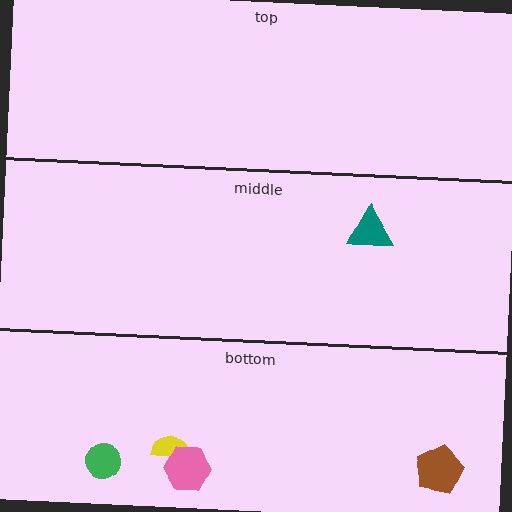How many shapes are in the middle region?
1.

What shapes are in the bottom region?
The green circle, the brown pentagon, the yellow semicircle, the pink hexagon.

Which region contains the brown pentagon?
The bottom region.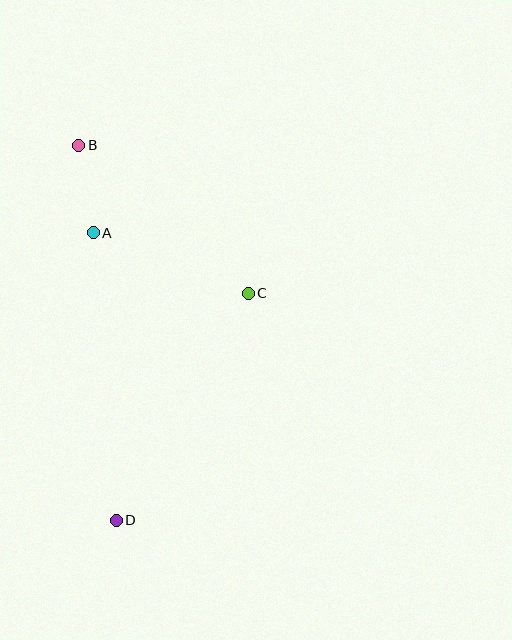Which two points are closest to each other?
Points A and B are closest to each other.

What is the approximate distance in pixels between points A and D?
The distance between A and D is approximately 288 pixels.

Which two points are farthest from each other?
Points B and D are farthest from each other.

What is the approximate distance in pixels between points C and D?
The distance between C and D is approximately 263 pixels.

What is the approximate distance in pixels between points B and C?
The distance between B and C is approximately 225 pixels.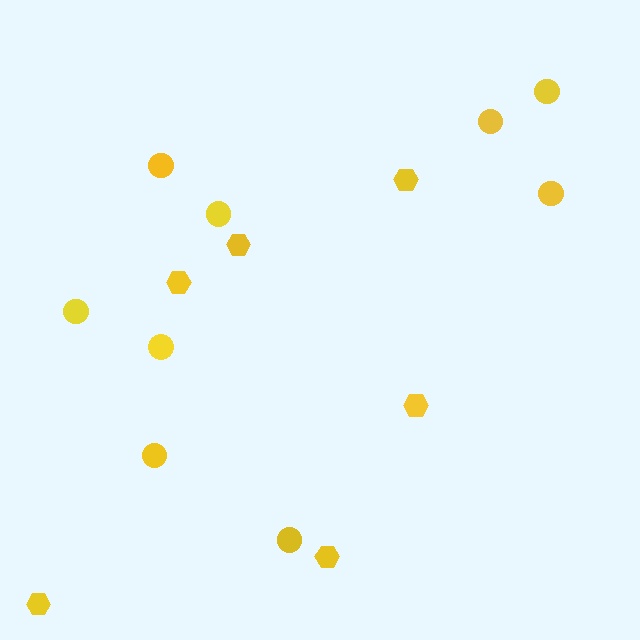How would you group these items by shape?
There are 2 groups: one group of hexagons (6) and one group of circles (9).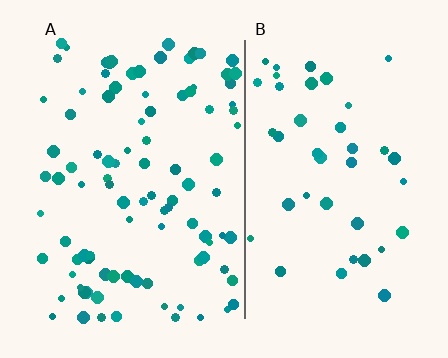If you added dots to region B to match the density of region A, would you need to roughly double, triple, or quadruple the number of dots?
Approximately double.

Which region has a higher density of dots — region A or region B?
A (the left).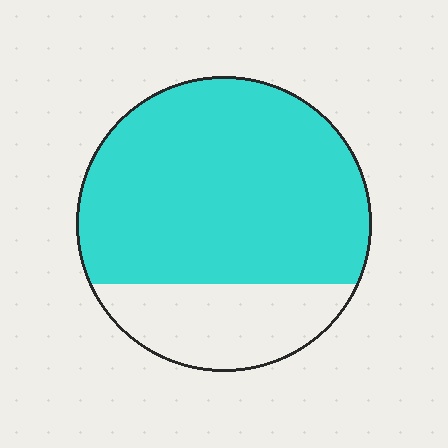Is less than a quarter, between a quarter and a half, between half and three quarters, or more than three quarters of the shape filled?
More than three quarters.